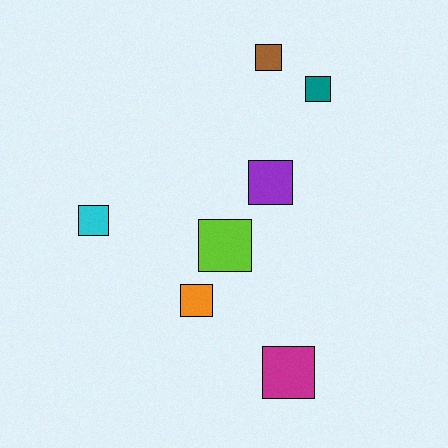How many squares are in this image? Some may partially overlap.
There are 7 squares.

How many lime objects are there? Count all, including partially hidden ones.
There is 1 lime object.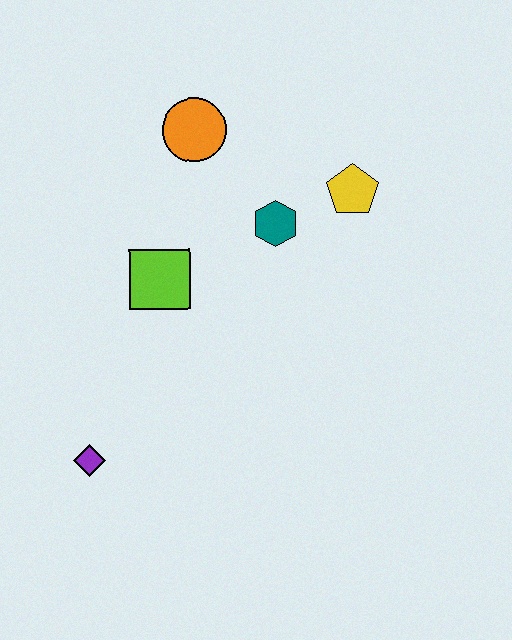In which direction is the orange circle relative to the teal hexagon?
The orange circle is above the teal hexagon.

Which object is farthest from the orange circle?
The purple diamond is farthest from the orange circle.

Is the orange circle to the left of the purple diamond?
No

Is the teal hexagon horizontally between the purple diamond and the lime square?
No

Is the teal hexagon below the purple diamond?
No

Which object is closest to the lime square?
The teal hexagon is closest to the lime square.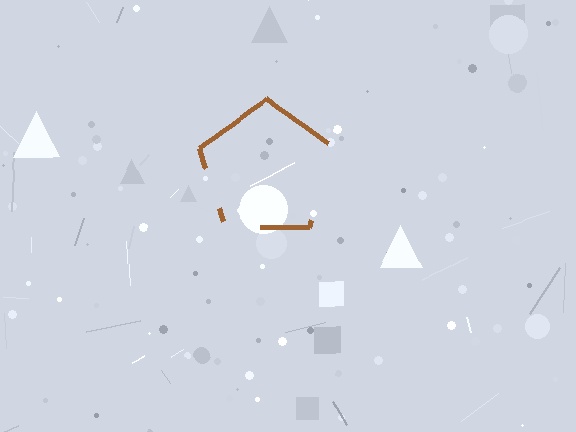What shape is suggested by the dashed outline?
The dashed outline suggests a pentagon.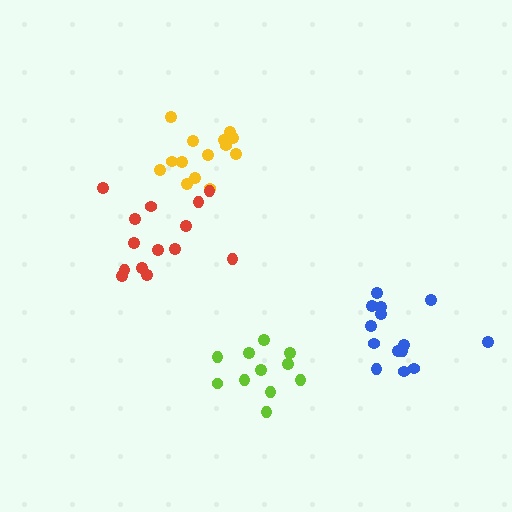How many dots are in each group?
Group 1: 15 dots, Group 2: 14 dots, Group 3: 14 dots, Group 4: 11 dots (54 total).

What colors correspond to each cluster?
The clusters are colored: yellow, blue, red, lime.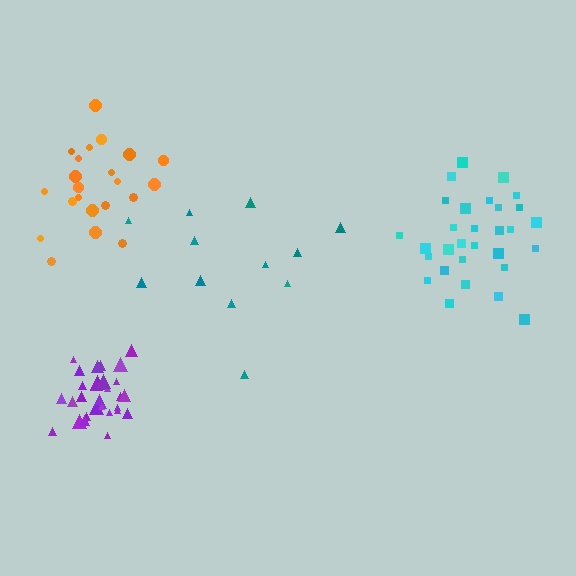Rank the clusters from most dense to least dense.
purple, cyan, orange, teal.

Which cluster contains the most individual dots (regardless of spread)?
Cyan (31).